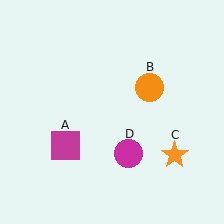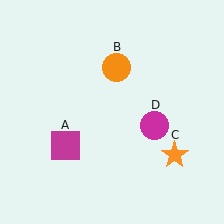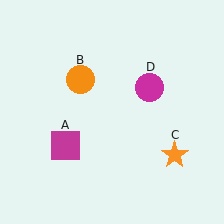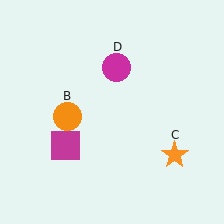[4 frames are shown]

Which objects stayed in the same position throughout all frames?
Magenta square (object A) and orange star (object C) remained stationary.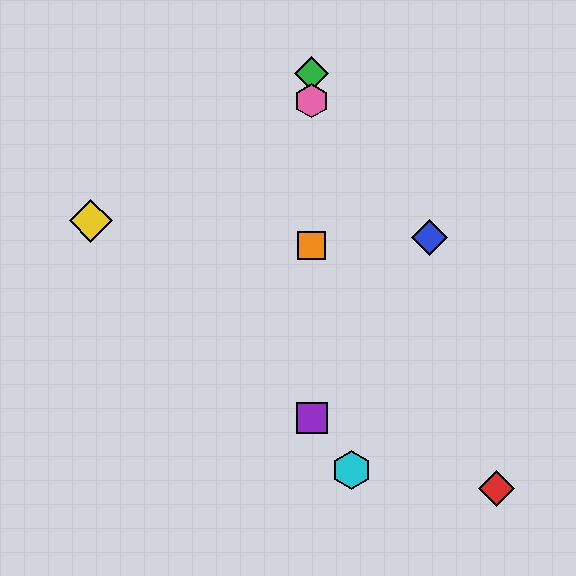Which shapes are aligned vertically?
The green diamond, the purple square, the orange square, the pink hexagon are aligned vertically.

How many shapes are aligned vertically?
4 shapes (the green diamond, the purple square, the orange square, the pink hexagon) are aligned vertically.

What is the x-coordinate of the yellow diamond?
The yellow diamond is at x≈91.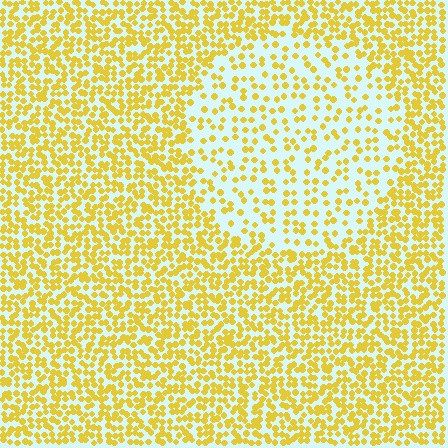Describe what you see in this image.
The image contains small yellow elements arranged at two different densities. A circle-shaped region is visible where the elements are less densely packed than the surrounding area.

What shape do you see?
I see a circle.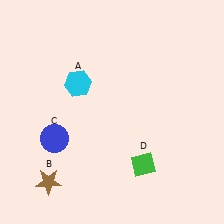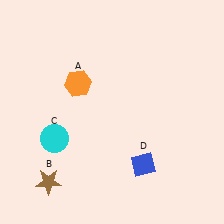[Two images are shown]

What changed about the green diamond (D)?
In Image 1, D is green. In Image 2, it changed to blue.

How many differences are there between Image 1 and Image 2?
There are 3 differences between the two images.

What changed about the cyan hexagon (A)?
In Image 1, A is cyan. In Image 2, it changed to orange.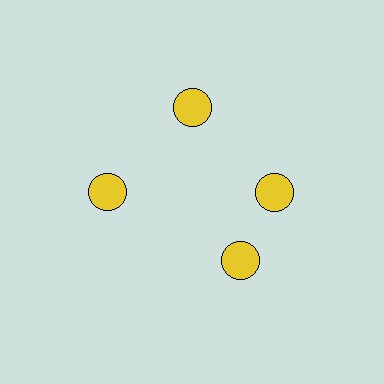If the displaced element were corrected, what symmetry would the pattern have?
It would have 4-fold rotational symmetry — the pattern would map onto itself every 90 degrees.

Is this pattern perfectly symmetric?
No. The 4 yellow circles are arranged in a ring, but one element near the 6 o'clock position is rotated out of alignment along the ring, breaking the 4-fold rotational symmetry.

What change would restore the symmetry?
The symmetry would be restored by rotating it back into even spacing with its neighbors so that all 4 circles sit at equal angles and equal distance from the center.